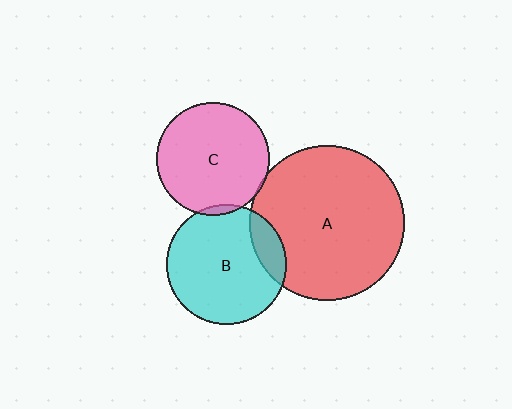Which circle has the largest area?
Circle A (red).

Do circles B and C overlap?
Yes.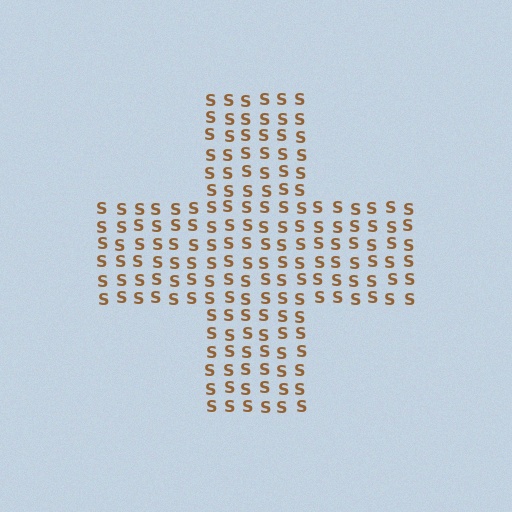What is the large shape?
The large shape is a cross.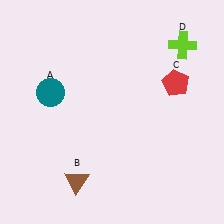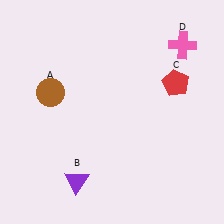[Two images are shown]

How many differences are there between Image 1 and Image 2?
There are 3 differences between the two images.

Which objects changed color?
A changed from teal to brown. B changed from brown to purple. D changed from lime to pink.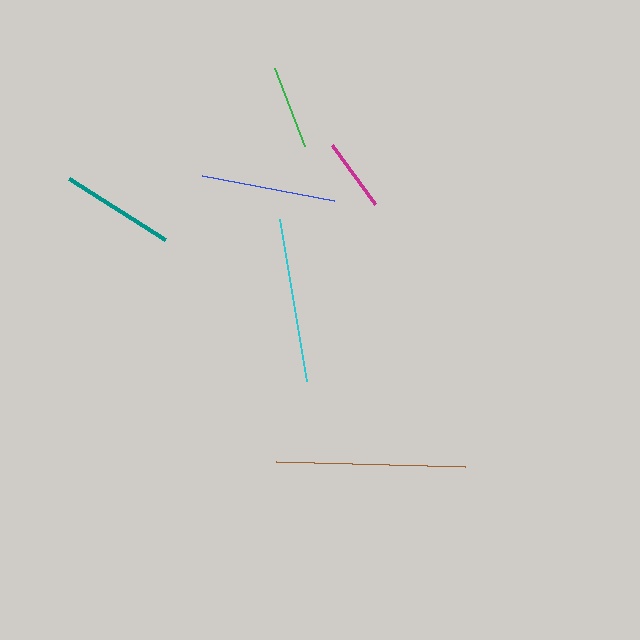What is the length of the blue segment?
The blue segment is approximately 133 pixels long.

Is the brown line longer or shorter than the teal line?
The brown line is longer than the teal line.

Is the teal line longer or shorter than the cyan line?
The cyan line is longer than the teal line.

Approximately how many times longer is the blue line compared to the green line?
The blue line is approximately 1.6 times the length of the green line.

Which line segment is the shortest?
The magenta line is the shortest at approximately 73 pixels.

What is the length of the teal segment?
The teal segment is approximately 113 pixels long.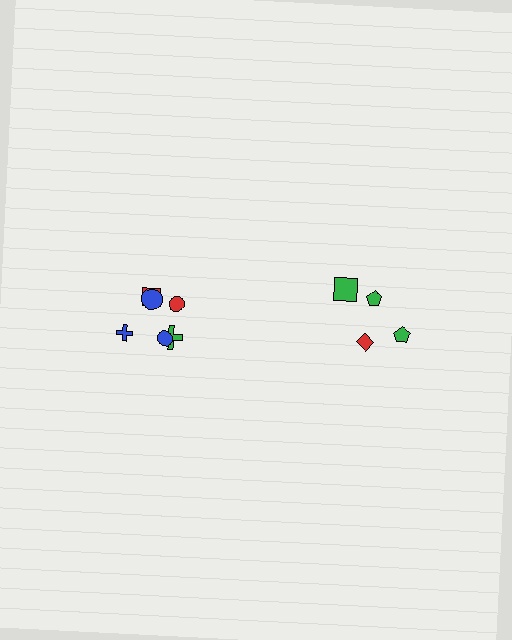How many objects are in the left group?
There are 6 objects.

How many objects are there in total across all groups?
There are 10 objects.